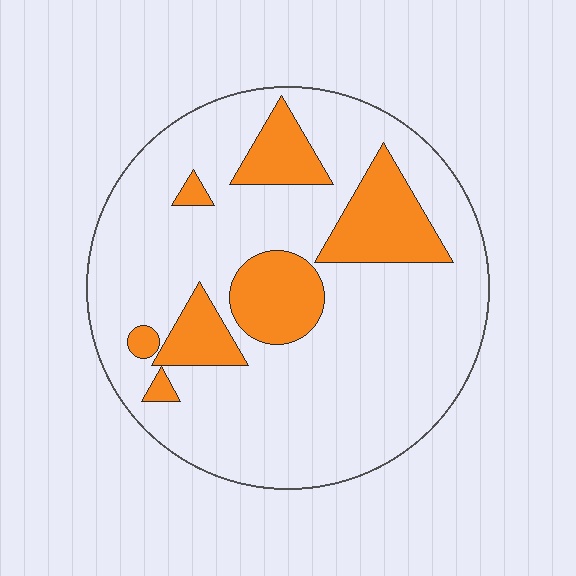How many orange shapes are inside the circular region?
7.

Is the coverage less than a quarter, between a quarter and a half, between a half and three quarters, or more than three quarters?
Less than a quarter.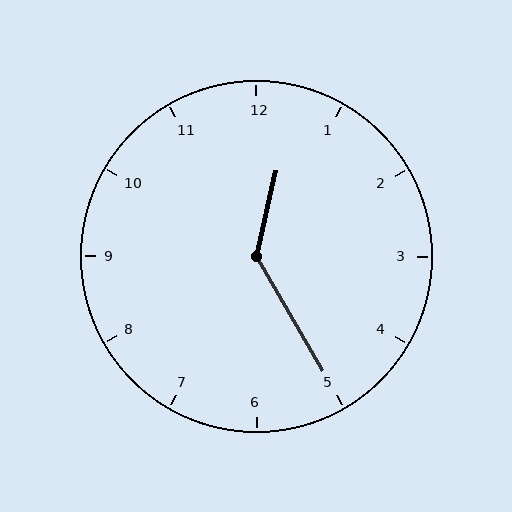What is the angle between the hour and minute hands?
Approximately 138 degrees.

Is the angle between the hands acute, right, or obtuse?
It is obtuse.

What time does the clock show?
12:25.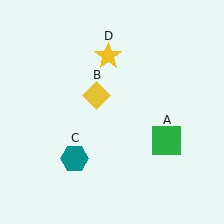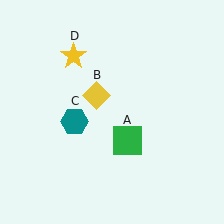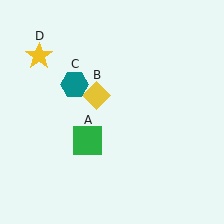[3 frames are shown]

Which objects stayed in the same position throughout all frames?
Yellow diamond (object B) remained stationary.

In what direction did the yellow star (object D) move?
The yellow star (object D) moved left.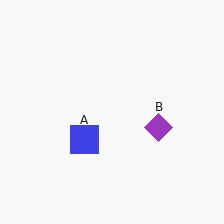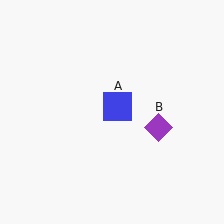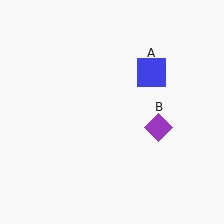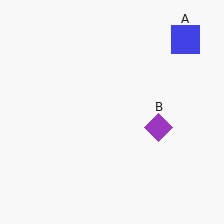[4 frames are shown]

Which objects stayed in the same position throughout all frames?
Purple diamond (object B) remained stationary.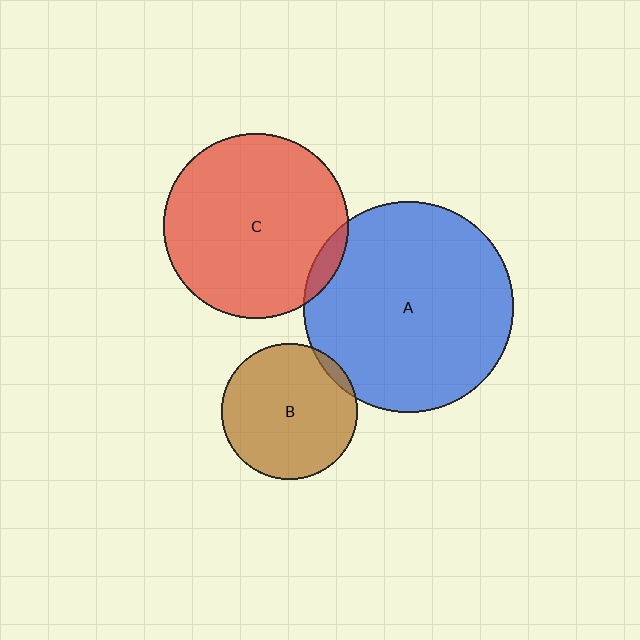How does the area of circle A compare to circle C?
Approximately 1.3 times.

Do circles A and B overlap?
Yes.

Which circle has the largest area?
Circle A (blue).